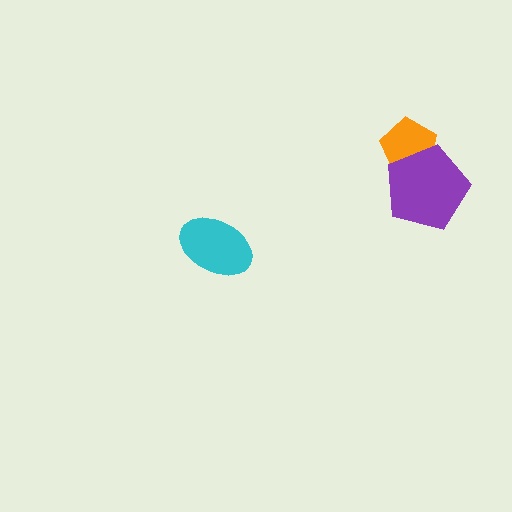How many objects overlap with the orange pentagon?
1 object overlaps with the orange pentagon.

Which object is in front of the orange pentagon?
The purple pentagon is in front of the orange pentagon.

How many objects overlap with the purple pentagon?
1 object overlaps with the purple pentagon.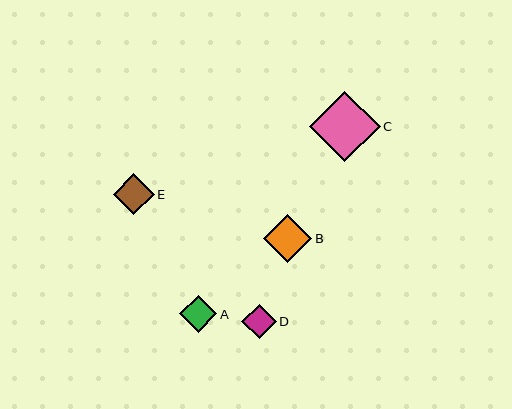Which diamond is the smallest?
Diamond D is the smallest with a size of approximately 34 pixels.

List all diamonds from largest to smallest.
From largest to smallest: C, B, E, A, D.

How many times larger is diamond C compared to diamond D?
Diamond C is approximately 2.1 times the size of diamond D.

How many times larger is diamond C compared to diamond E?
Diamond C is approximately 1.7 times the size of diamond E.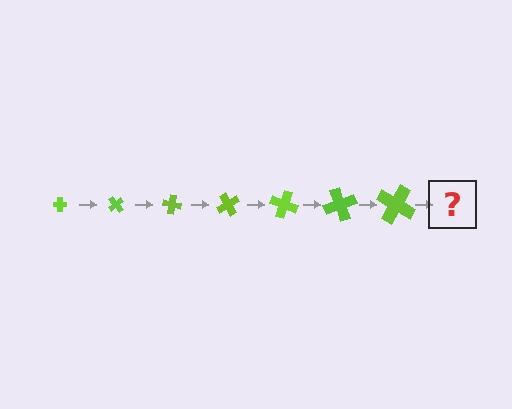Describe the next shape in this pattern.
It should be a cross, larger than the previous one and rotated 350 degrees from the start.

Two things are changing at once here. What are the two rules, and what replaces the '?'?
The two rules are that the cross grows larger each step and it rotates 50 degrees each step. The '?' should be a cross, larger than the previous one and rotated 350 degrees from the start.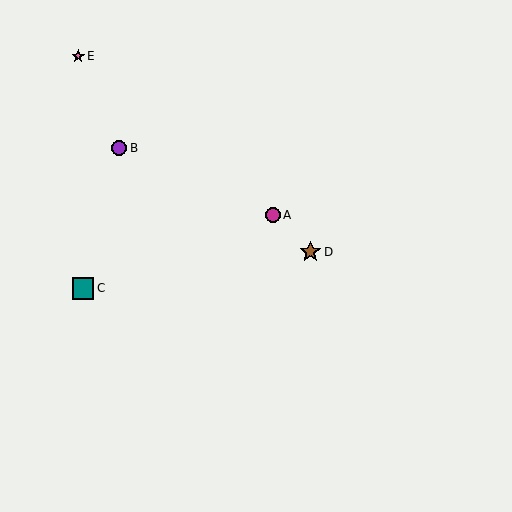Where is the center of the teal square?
The center of the teal square is at (83, 288).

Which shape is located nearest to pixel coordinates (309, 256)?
The brown star (labeled D) at (310, 252) is nearest to that location.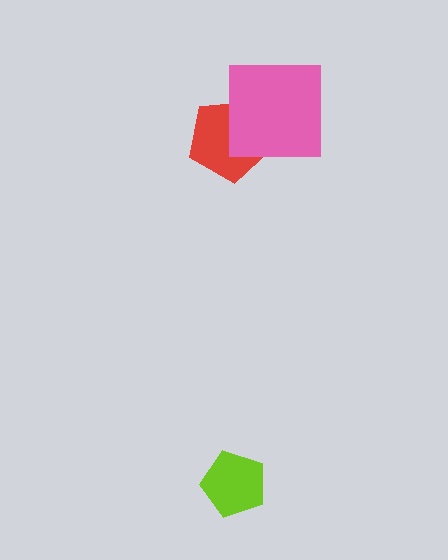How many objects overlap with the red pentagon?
1 object overlaps with the red pentagon.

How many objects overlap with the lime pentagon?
0 objects overlap with the lime pentagon.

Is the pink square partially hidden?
No, no other shape covers it.